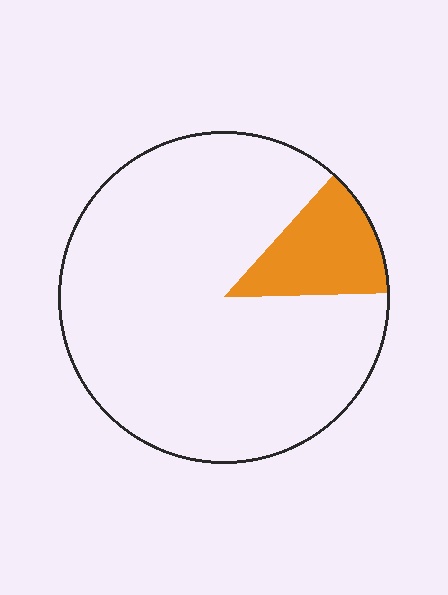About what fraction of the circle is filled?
About one eighth (1/8).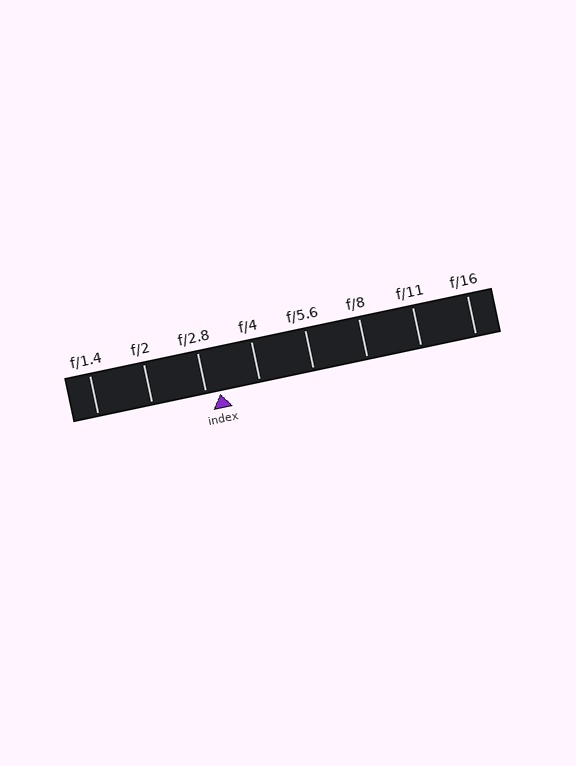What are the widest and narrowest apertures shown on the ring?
The widest aperture shown is f/1.4 and the narrowest is f/16.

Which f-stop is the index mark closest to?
The index mark is closest to f/2.8.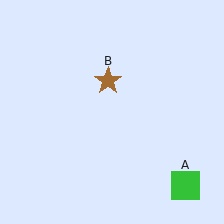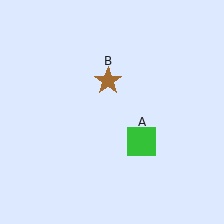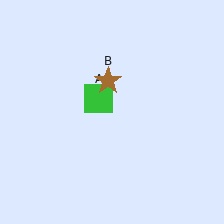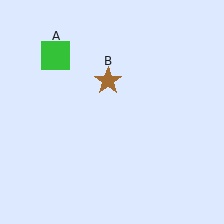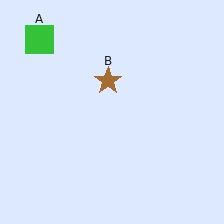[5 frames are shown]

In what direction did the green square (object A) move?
The green square (object A) moved up and to the left.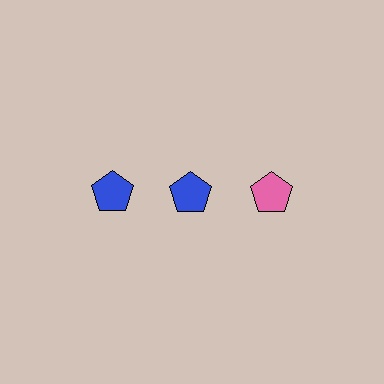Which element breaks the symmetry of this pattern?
The pink pentagon in the top row, center column breaks the symmetry. All other shapes are blue pentagons.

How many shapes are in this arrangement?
There are 3 shapes arranged in a grid pattern.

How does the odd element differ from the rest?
It has a different color: pink instead of blue.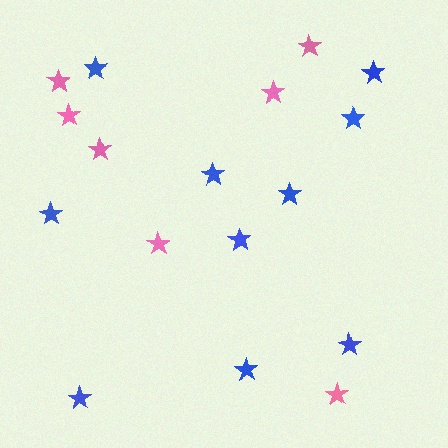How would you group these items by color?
There are 2 groups: one group of pink stars (7) and one group of blue stars (10).